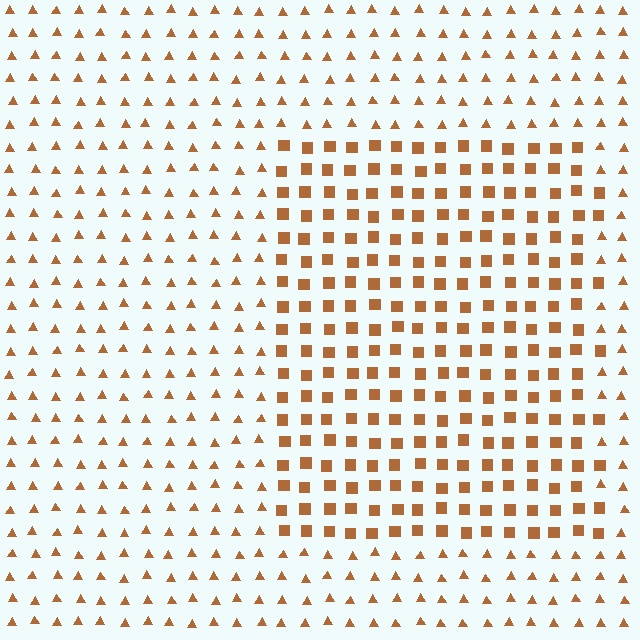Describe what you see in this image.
The image is filled with small brown elements arranged in a uniform grid. A rectangle-shaped region contains squares, while the surrounding area contains triangles. The boundary is defined purely by the change in element shape.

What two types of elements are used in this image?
The image uses squares inside the rectangle region and triangles outside it.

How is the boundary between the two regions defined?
The boundary is defined by a change in element shape: squares inside vs. triangles outside. All elements share the same color and spacing.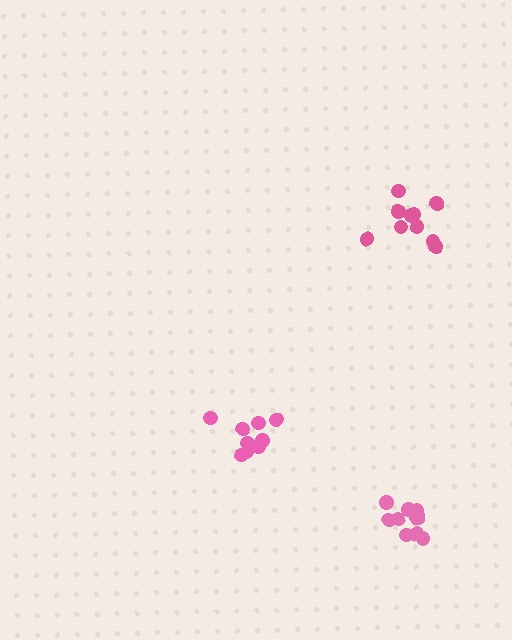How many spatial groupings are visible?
There are 3 spatial groupings.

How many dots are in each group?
Group 1: 10 dots, Group 2: 9 dots, Group 3: 11 dots (30 total).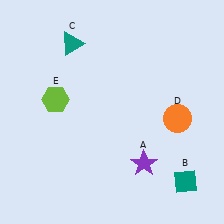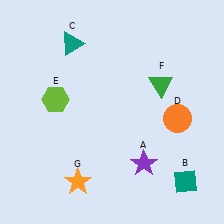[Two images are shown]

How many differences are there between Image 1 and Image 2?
There are 2 differences between the two images.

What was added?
A green triangle (F), an orange star (G) were added in Image 2.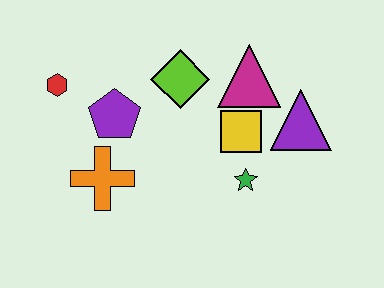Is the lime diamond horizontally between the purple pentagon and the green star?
Yes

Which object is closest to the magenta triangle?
The yellow square is closest to the magenta triangle.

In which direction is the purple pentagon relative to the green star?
The purple pentagon is to the left of the green star.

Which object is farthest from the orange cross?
The purple triangle is farthest from the orange cross.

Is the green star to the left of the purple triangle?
Yes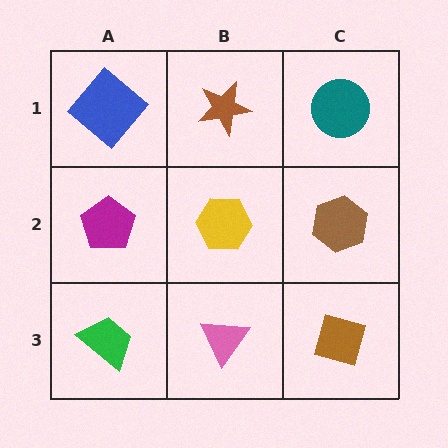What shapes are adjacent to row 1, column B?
A yellow hexagon (row 2, column B), a blue diamond (row 1, column A), a teal circle (row 1, column C).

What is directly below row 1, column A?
A magenta pentagon.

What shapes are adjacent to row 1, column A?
A magenta pentagon (row 2, column A), a brown star (row 1, column B).